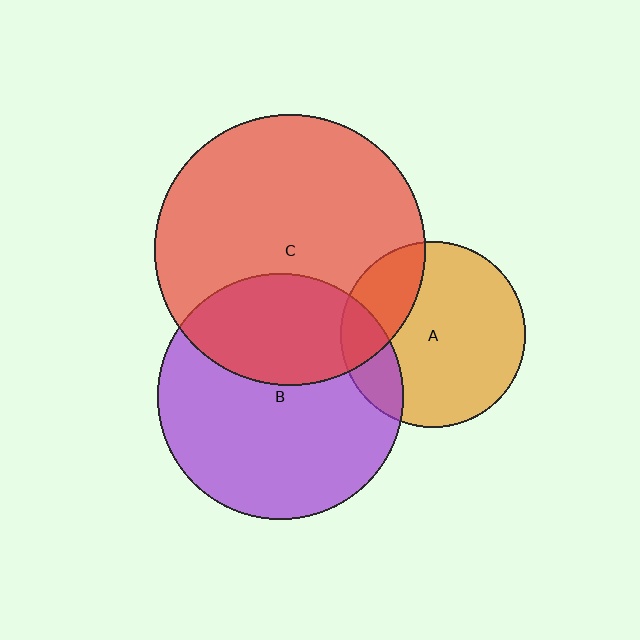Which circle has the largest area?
Circle C (red).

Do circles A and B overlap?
Yes.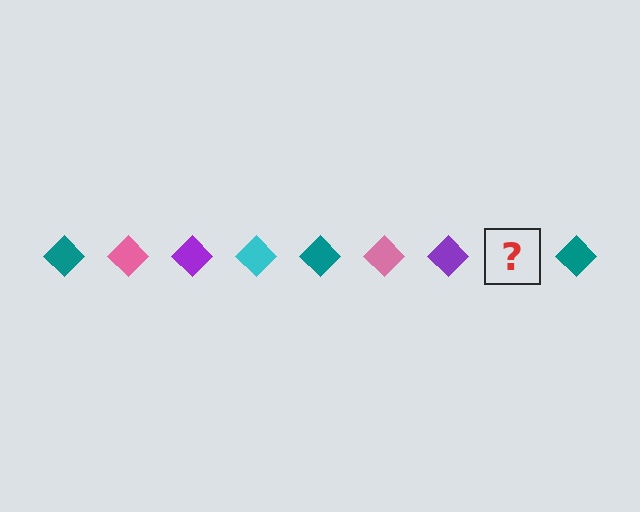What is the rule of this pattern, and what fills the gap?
The rule is that the pattern cycles through teal, pink, purple, cyan diamonds. The gap should be filled with a cyan diamond.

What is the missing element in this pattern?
The missing element is a cyan diamond.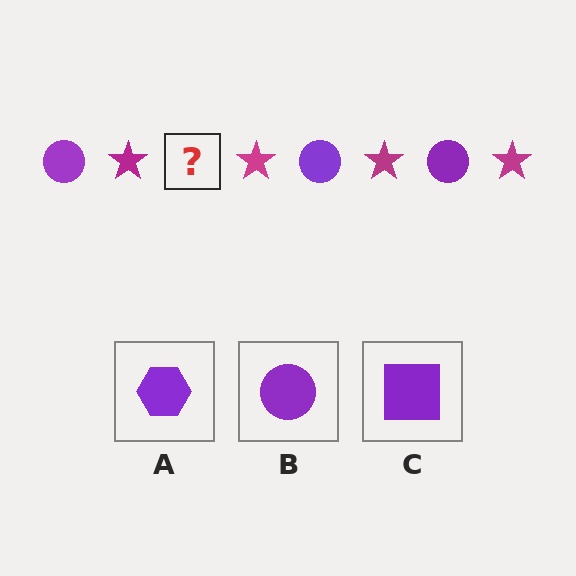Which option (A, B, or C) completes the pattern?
B.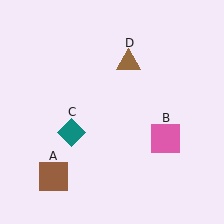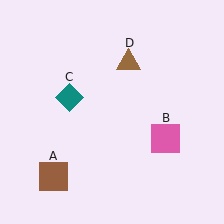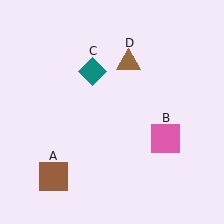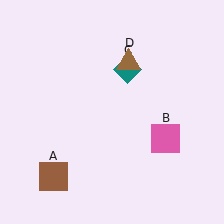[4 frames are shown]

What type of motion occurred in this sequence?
The teal diamond (object C) rotated clockwise around the center of the scene.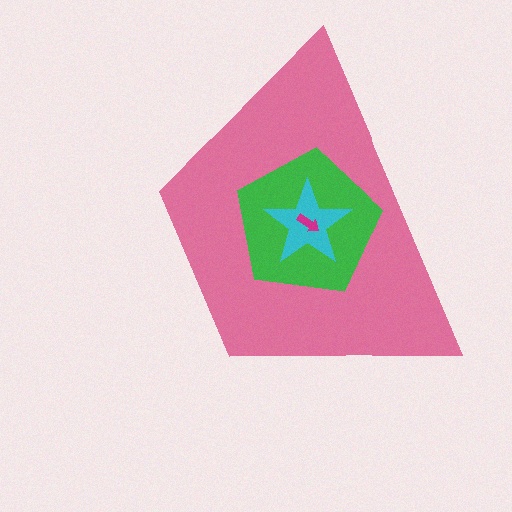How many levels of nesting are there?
4.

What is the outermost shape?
The pink trapezoid.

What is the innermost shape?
The magenta arrow.